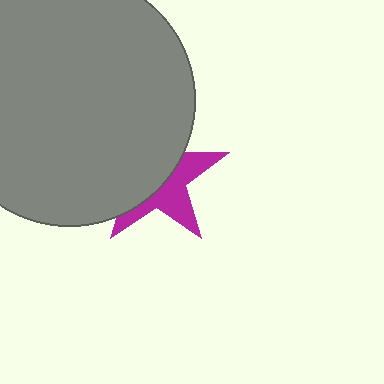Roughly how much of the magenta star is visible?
A small part of it is visible (roughly 42%).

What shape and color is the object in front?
The object in front is a gray circle.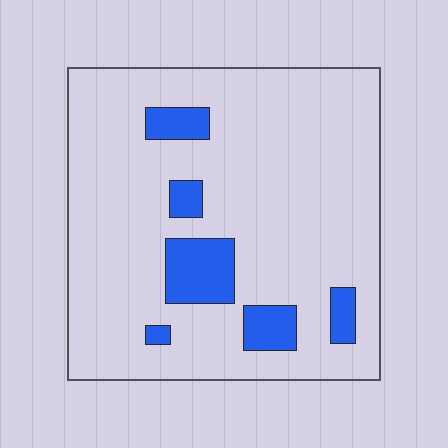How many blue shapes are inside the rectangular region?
6.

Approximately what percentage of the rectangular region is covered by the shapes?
Approximately 15%.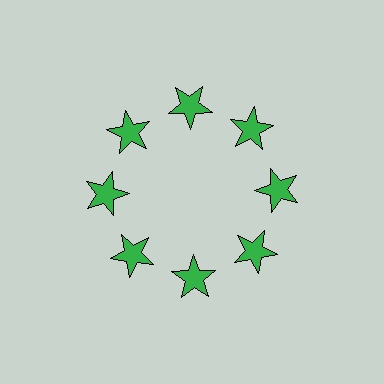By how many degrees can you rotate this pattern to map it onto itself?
The pattern maps onto itself every 45 degrees of rotation.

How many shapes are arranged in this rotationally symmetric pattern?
There are 8 shapes, arranged in 8 groups of 1.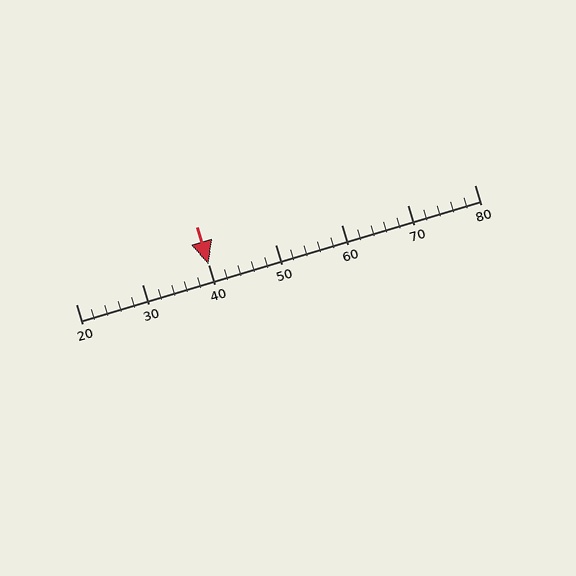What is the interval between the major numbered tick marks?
The major tick marks are spaced 10 units apart.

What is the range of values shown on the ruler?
The ruler shows values from 20 to 80.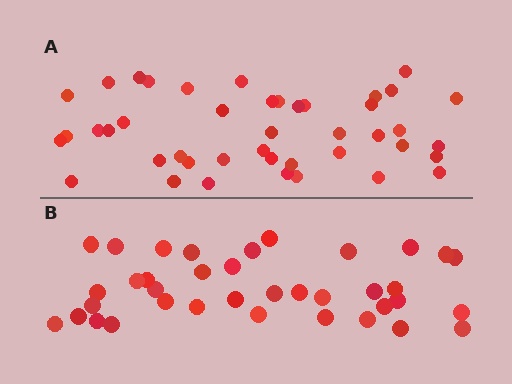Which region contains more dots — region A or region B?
Region A (the top region) has more dots.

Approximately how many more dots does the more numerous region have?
Region A has about 6 more dots than region B.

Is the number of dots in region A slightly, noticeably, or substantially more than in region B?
Region A has only slightly more — the two regions are fairly close. The ratio is roughly 1.2 to 1.